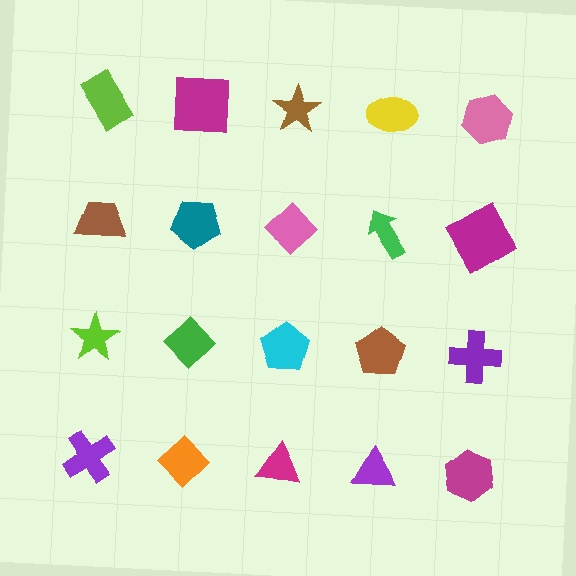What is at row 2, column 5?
A magenta diamond.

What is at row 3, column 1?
A lime star.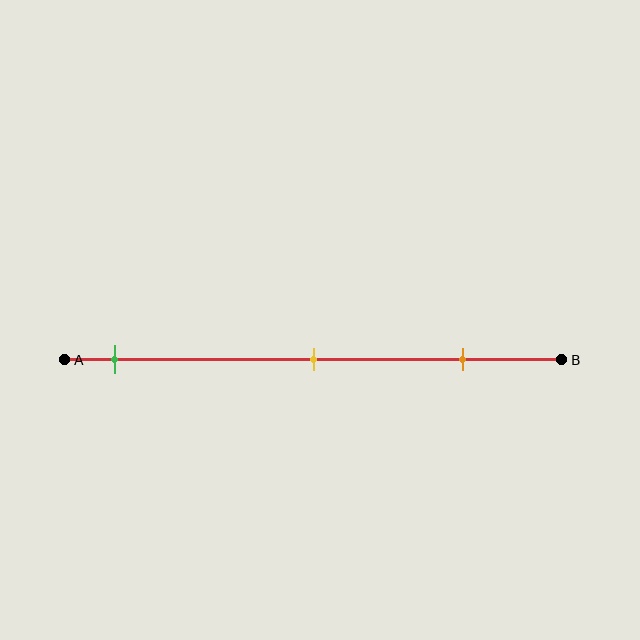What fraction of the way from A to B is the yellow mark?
The yellow mark is approximately 50% (0.5) of the way from A to B.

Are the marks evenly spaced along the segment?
Yes, the marks are approximately evenly spaced.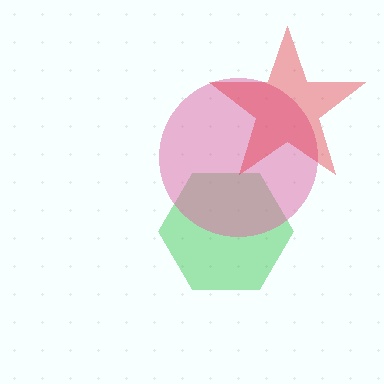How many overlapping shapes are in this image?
There are 3 overlapping shapes in the image.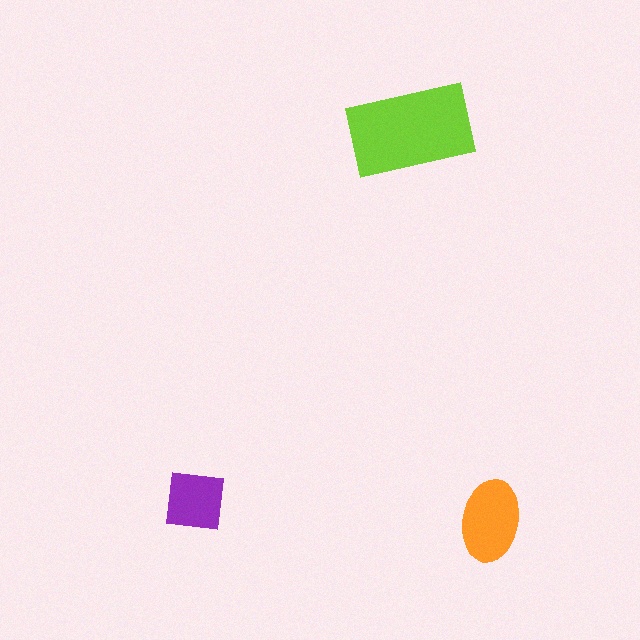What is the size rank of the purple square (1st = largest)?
3rd.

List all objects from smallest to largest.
The purple square, the orange ellipse, the lime rectangle.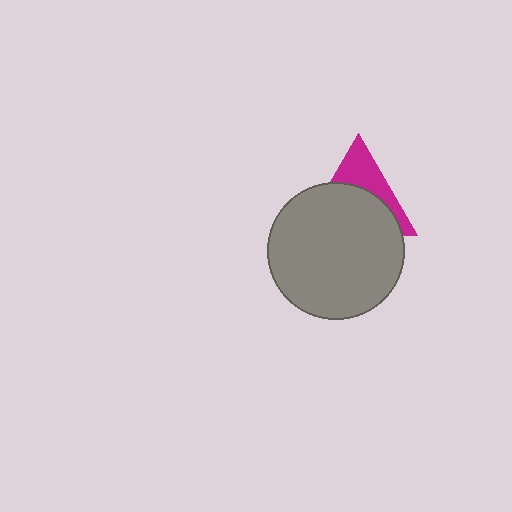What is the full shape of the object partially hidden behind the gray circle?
The partially hidden object is a magenta triangle.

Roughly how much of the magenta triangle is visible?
A small part of it is visible (roughly 37%).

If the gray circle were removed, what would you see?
You would see the complete magenta triangle.